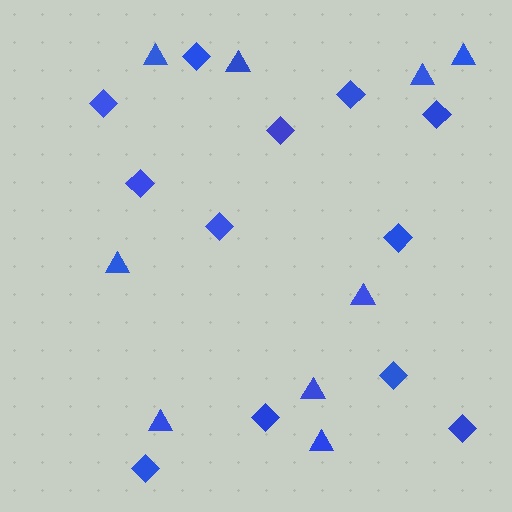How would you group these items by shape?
There are 2 groups: one group of diamonds (12) and one group of triangles (9).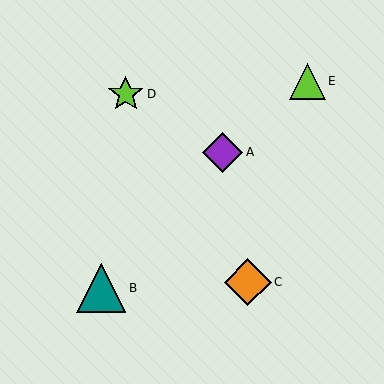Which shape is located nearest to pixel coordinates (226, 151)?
The purple diamond (labeled A) at (223, 152) is nearest to that location.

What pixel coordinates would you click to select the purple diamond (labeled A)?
Click at (223, 152) to select the purple diamond A.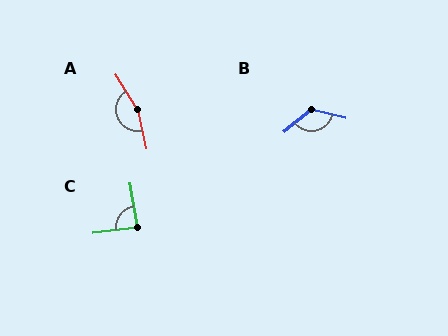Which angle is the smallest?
C, at approximately 87 degrees.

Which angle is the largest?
A, at approximately 160 degrees.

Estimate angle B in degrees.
Approximately 126 degrees.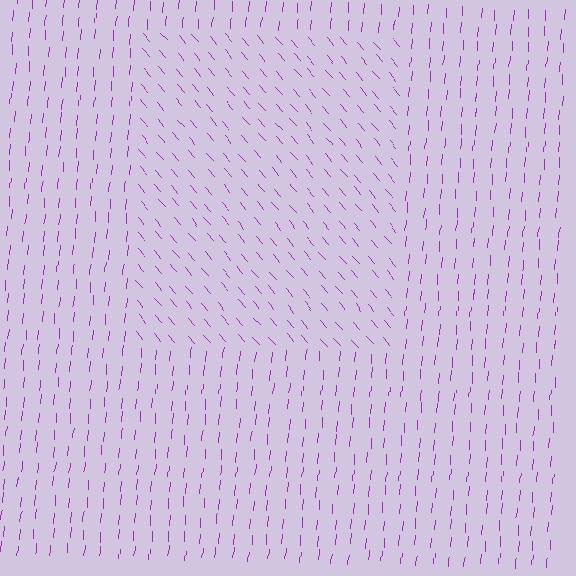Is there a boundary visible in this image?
Yes, there is a texture boundary formed by a change in line orientation.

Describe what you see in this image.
The image is filled with small purple line segments. A rectangle region in the image has lines oriented differently from the surrounding lines, creating a visible texture boundary.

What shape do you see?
I see a rectangle.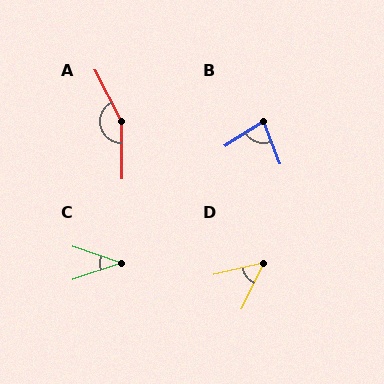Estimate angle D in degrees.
Approximately 51 degrees.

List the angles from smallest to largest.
C (37°), D (51°), B (79°), A (153°).